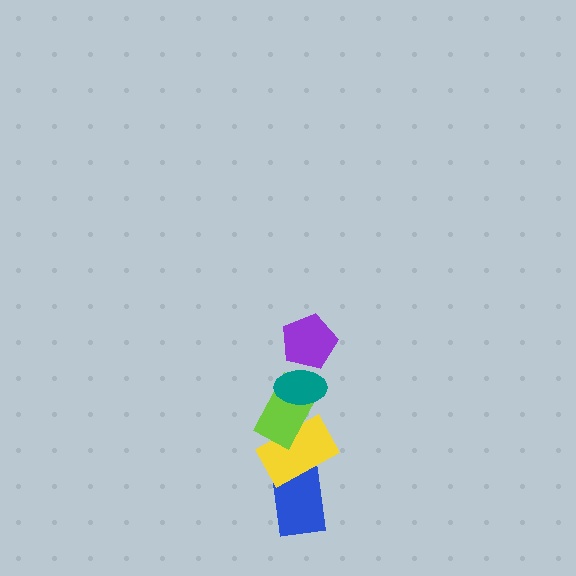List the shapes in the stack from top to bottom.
From top to bottom: the purple pentagon, the teal ellipse, the lime rectangle, the yellow rectangle, the blue rectangle.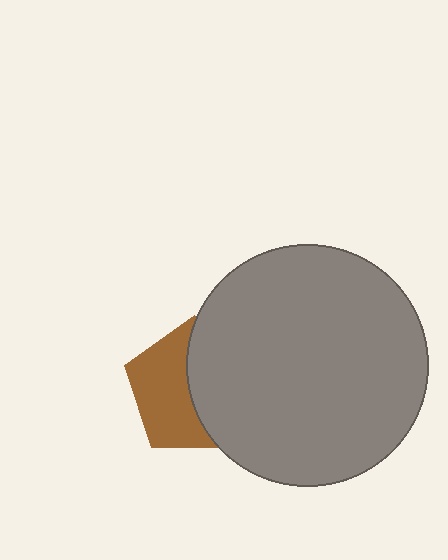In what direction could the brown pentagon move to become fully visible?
The brown pentagon could move left. That would shift it out from behind the gray circle entirely.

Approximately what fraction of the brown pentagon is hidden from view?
Roughly 51% of the brown pentagon is hidden behind the gray circle.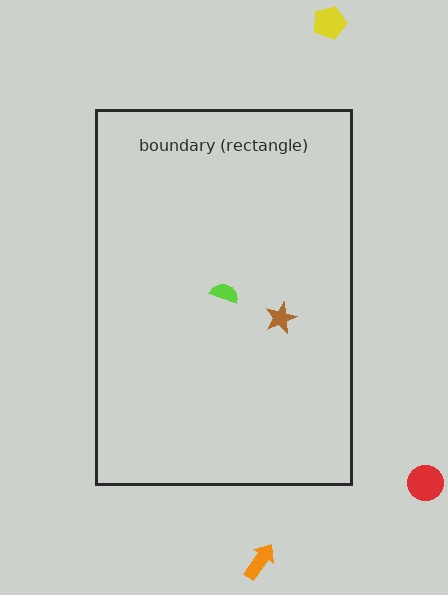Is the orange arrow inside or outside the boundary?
Outside.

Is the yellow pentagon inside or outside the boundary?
Outside.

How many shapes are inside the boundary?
2 inside, 3 outside.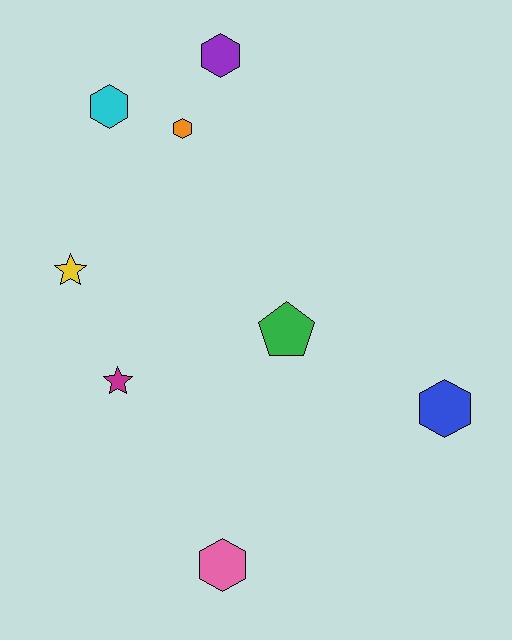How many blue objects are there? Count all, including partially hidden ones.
There is 1 blue object.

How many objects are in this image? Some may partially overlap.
There are 8 objects.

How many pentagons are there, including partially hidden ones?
There is 1 pentagon.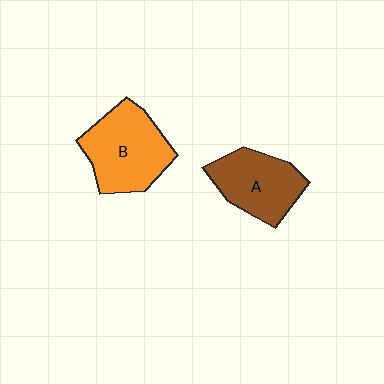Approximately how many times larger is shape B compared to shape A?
Approximately 1.2 times.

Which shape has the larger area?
Shape B (orange).